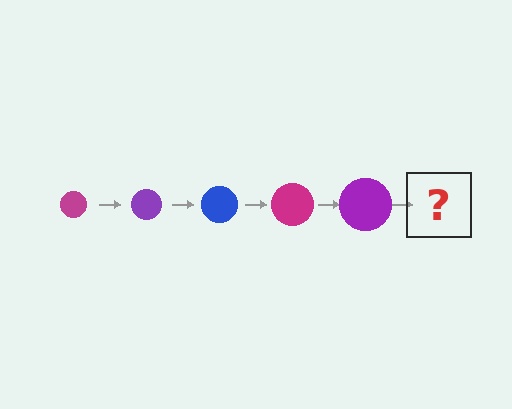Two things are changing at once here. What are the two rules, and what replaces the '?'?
The two rules are that the circle grows larger each step and the color cycles through magenta, purple, and blue. The '?' should be a blue circle, larger than the previous one.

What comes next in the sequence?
The next element should be a blue circle, larger than the previous one.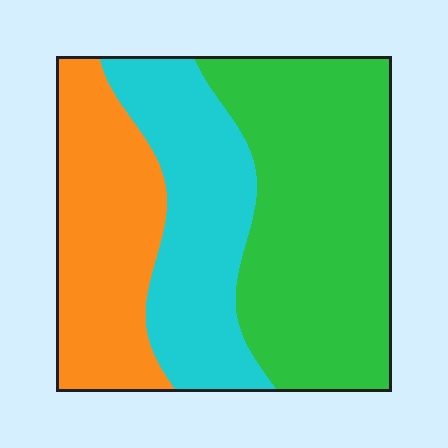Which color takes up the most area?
Green, at roughly 45%.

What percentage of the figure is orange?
Orange takes up about one quarter (1/4) of the figure.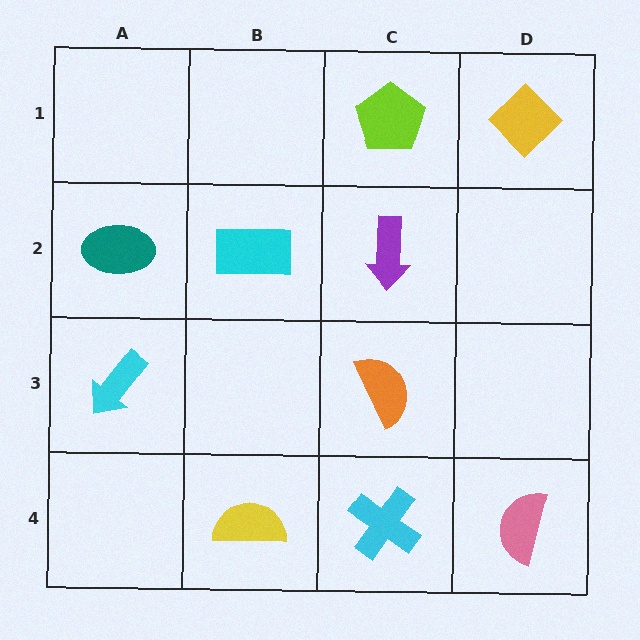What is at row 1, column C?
A lime pentagon.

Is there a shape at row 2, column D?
No, that cell is empty.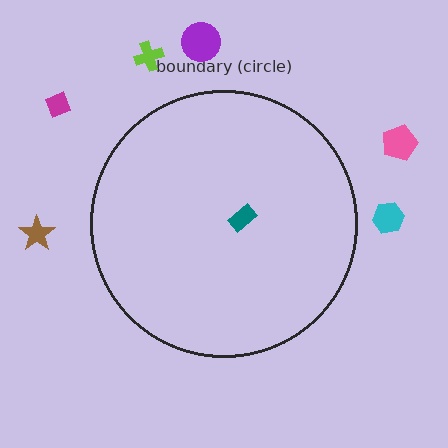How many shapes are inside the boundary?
1 inside, 6 outside.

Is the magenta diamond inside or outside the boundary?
Outside.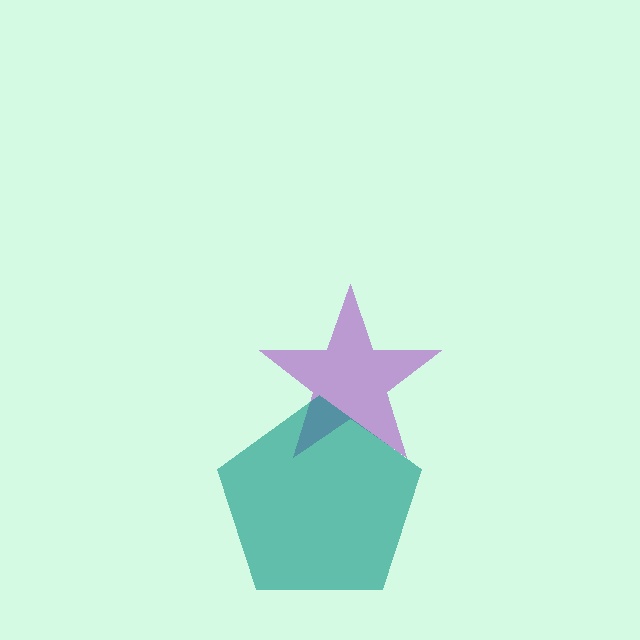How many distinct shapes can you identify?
There are 2 distinct shapes: a purple star, a teal pentagon.